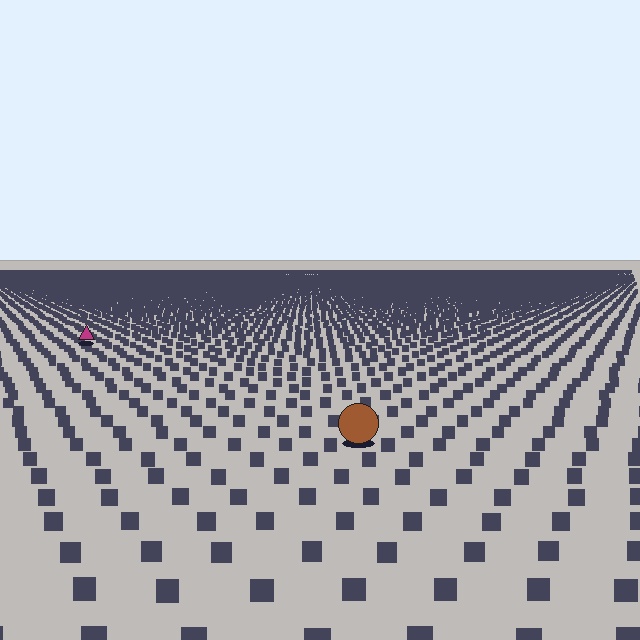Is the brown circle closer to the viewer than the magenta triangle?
Yes. The brown circle is closer — you can tell from the texture gradient: the ground texture is coarser near it.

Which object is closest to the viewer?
The brown circle is closest. The texture marks near it are larger and more spread out.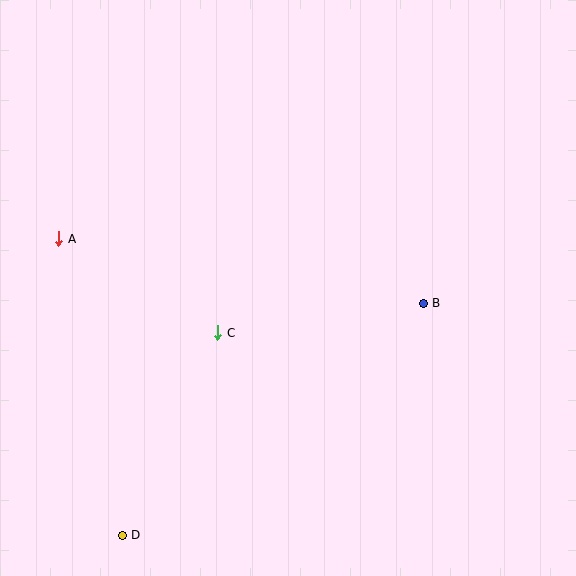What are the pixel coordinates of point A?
Point A is at (59, 239).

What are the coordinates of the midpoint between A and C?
The midpoint between A and C is at (138, 286).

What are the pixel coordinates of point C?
Point C is at (218, 333).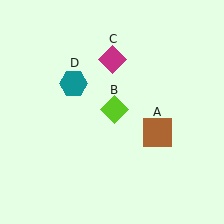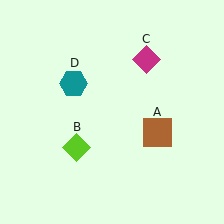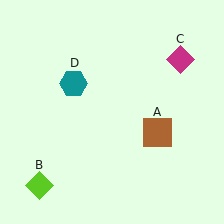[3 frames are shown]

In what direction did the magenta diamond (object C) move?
The magenta diamond (object C) moved right.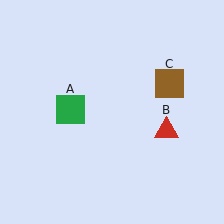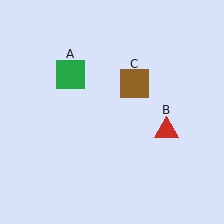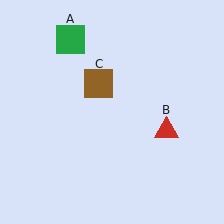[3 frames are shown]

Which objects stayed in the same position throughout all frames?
Red triangle (object B) remained stationary.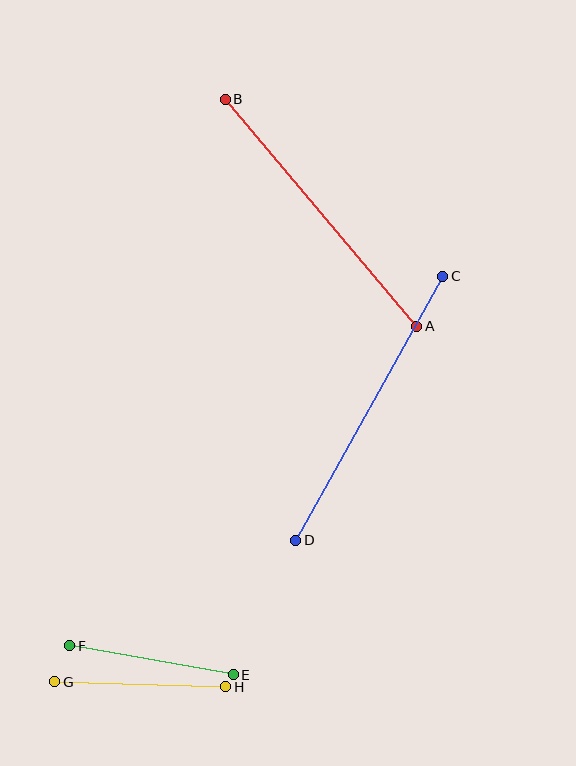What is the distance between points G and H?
The distance is approximately 171 pixels.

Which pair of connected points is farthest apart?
Points C and D are farthest apart.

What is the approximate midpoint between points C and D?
The midpoint is at approximately (369, 408) pixels.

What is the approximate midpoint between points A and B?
The midpoint is at approximately (321, 213) pixels.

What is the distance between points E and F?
The distance is approximately 166 pixels.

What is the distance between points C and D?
The distance is approximately 302 pixels.